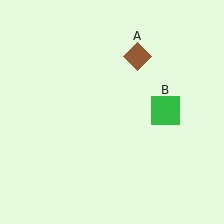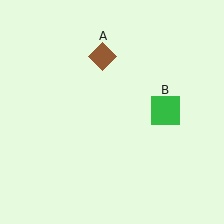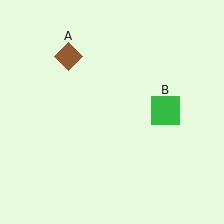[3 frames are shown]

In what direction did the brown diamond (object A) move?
The brown diamond (object A) moved left.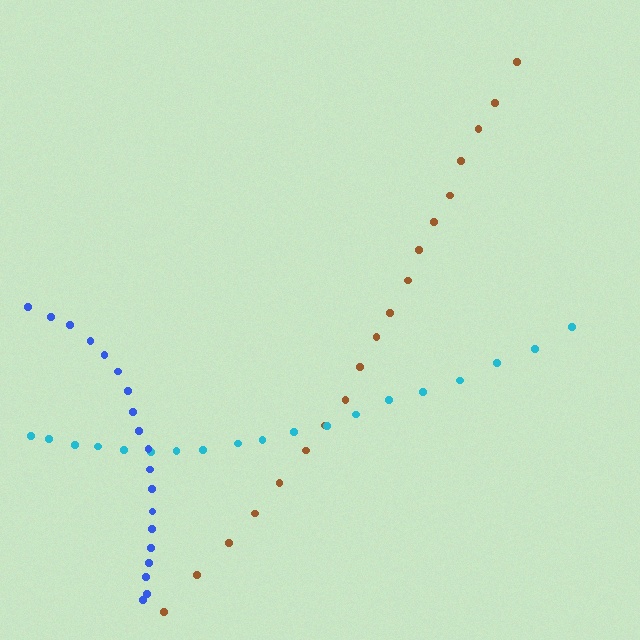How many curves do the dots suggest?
There are 3 distinct paths.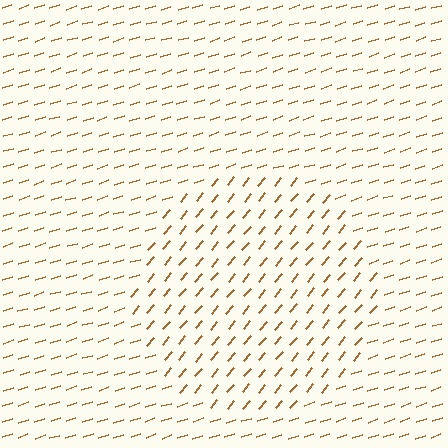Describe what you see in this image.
The image is filled with small brown line segments. A circle region in the image has lines oriented differently from the surrounding lines, creating a visible texture boundary.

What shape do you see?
I see a circle.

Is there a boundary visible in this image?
Yes, there is a texture boundary formed by a change in line orientation.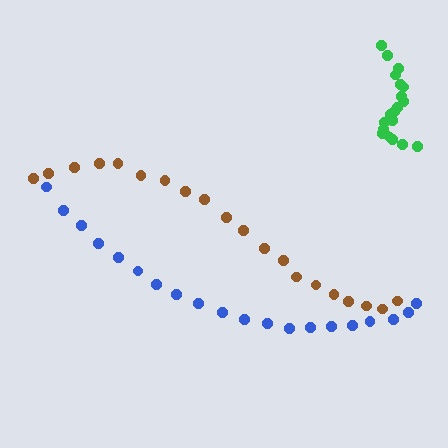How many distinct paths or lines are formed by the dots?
There are 3 distinct paths.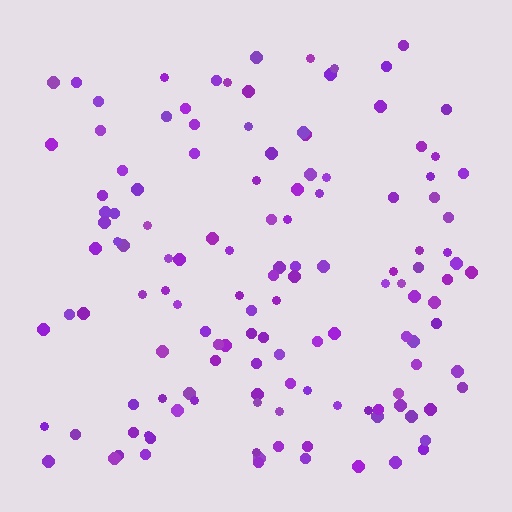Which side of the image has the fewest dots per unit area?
The top.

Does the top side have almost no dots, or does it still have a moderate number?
Still a moderate number, just noticeably fewer than the bottom.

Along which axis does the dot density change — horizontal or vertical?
Vertical.